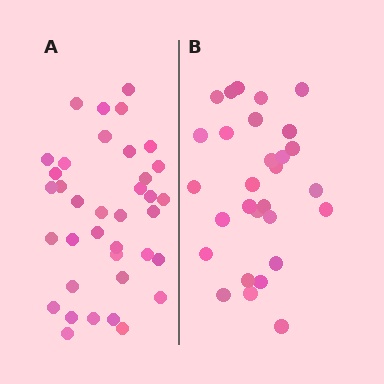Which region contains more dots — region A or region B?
Region A (the left region) has more dots.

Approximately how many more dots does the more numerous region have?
Region A has roughly 8 or so more dots than region B.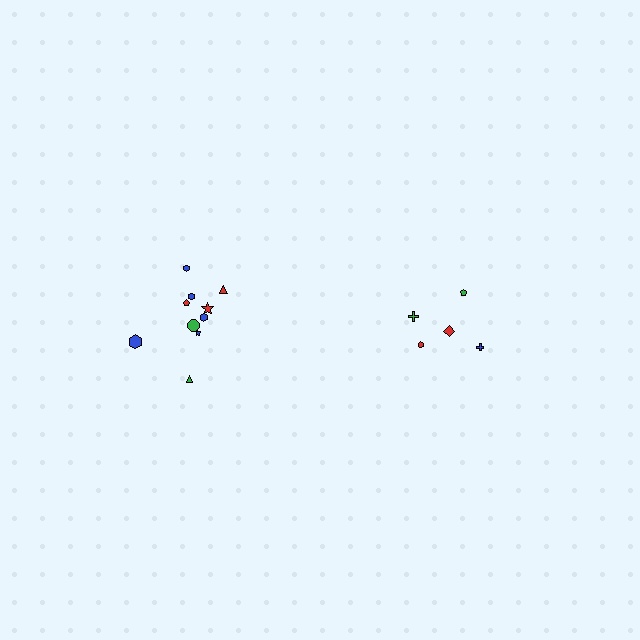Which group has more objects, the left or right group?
The left group.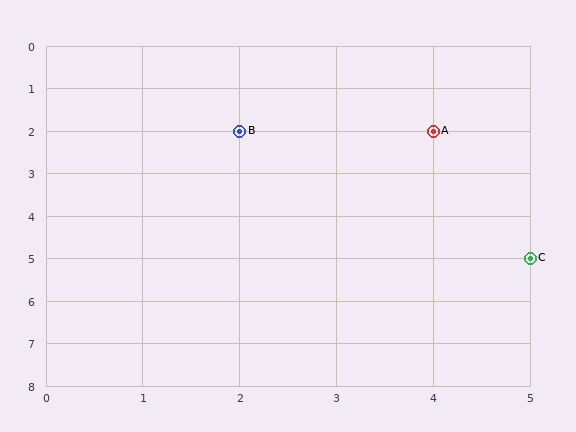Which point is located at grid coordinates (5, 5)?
Point C is at (5, 5).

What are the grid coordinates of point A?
Point A is at grid coordinates (4, 2).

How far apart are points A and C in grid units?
Points A and C are 1 column and 3 rows apart (about 3.2 grid units diagonally).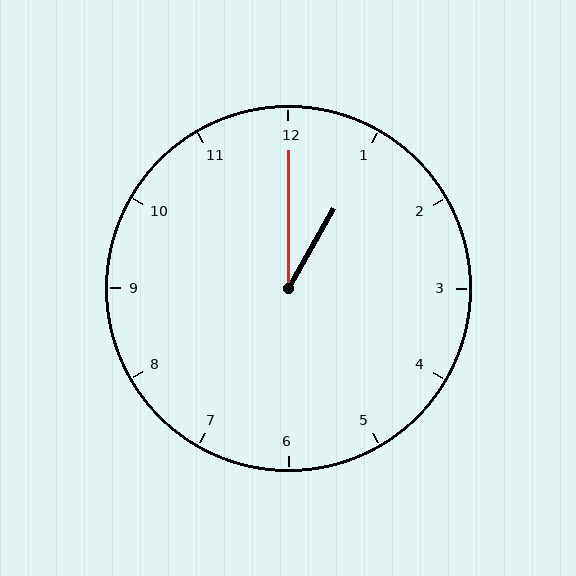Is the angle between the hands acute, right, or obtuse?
It is acute.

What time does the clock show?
1:00.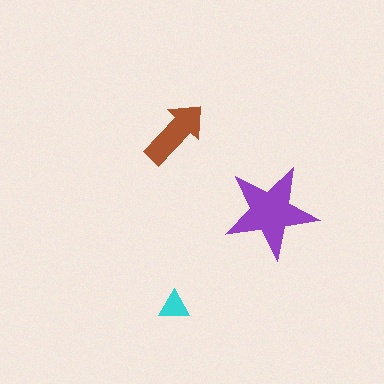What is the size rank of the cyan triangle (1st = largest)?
3rd.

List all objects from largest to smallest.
The purple star, the brown arrow, the cyan triangle.